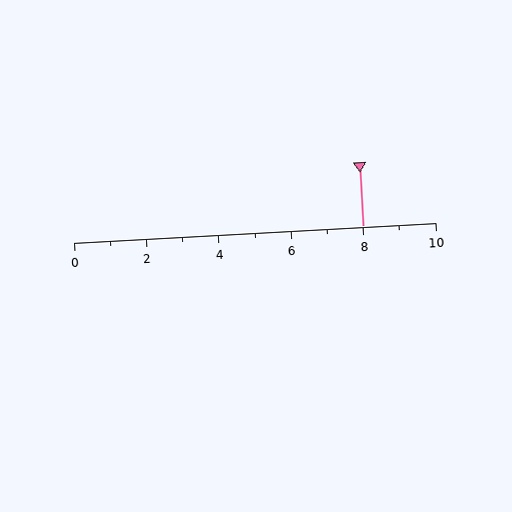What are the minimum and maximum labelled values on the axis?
The axis runs from 0 to 10.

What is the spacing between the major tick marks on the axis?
The major ticks are spaced 2 apart.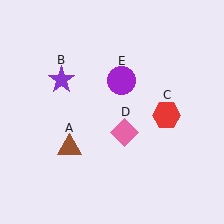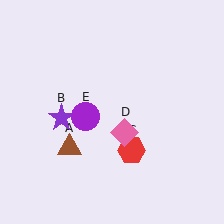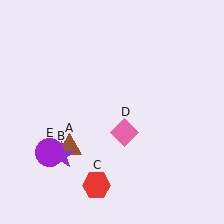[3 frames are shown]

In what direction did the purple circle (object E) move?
The purple circle (object E) moved down and to the left.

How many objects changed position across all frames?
3 objects changed position: purple star (object B), red hexagon (object C), purple circle (object E).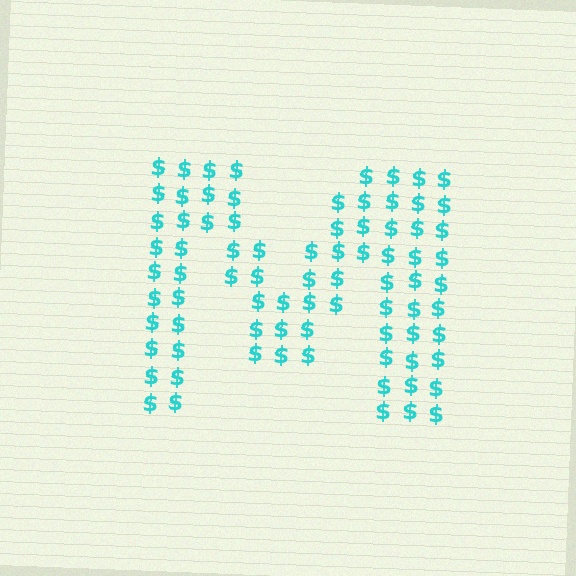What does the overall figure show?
The overall figure shows the letter M.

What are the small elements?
The small elements are dollar signs.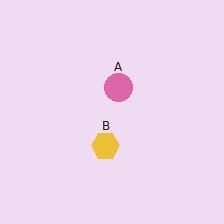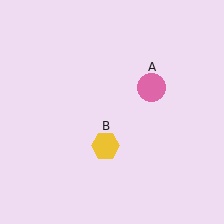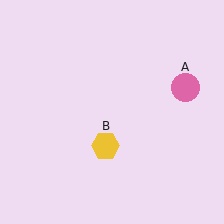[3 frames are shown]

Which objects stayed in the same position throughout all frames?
Yellow hexagon (object B) remained stationary.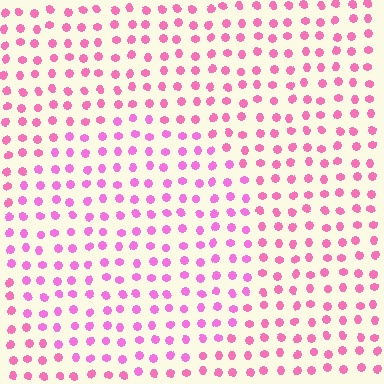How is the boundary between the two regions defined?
The boundary is defined purely by a slight shift in hue (about 19 degrees). Spacing, size, and orientation are identical on both sides.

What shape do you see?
I see a circle.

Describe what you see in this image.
The image is filled with small pink elements in a uniform arrangement. A circle-shaped region is visible where the elements are tinted to a slightly different hue, forming a subtle color boundary.